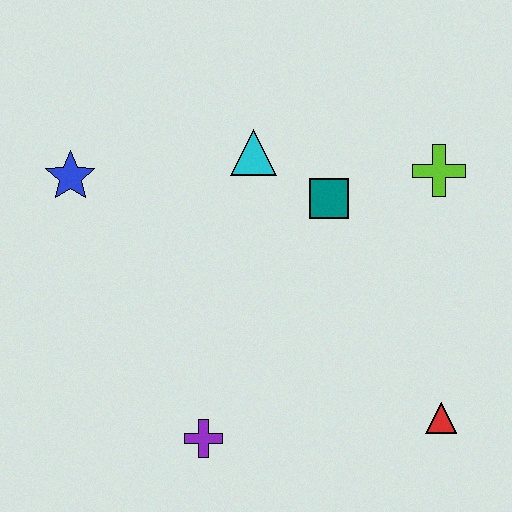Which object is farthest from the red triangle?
The blue star is farthest from the red triangle.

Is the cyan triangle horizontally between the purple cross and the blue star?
No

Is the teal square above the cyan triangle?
No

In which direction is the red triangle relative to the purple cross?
The red triangle is to the right of the purple cross.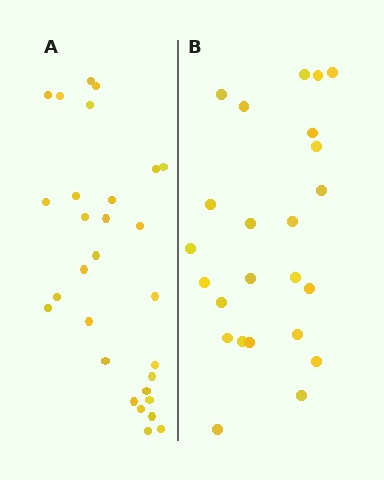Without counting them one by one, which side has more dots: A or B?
Region A (the left region) has more dots.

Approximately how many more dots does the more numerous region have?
Region A has about 5 more dots than region B.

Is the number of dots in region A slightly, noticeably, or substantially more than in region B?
Region A has only slightly more — the two regions are fairly close. The ratio is roughly 1.2 to 1.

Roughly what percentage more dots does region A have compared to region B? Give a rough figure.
About 20% more.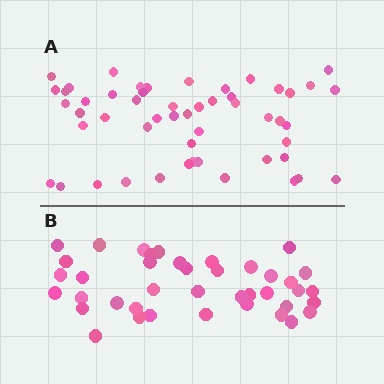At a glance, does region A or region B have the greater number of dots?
Region A (the top region) has more dots.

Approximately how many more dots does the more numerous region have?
Region A has roughly 12 or so more dots than region B.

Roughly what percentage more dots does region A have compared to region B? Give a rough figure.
About 30% more.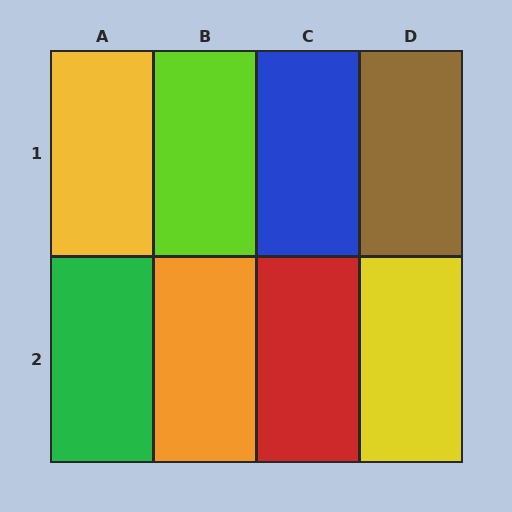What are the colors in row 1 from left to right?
Yellow, lime, blue, brown.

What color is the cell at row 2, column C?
Red.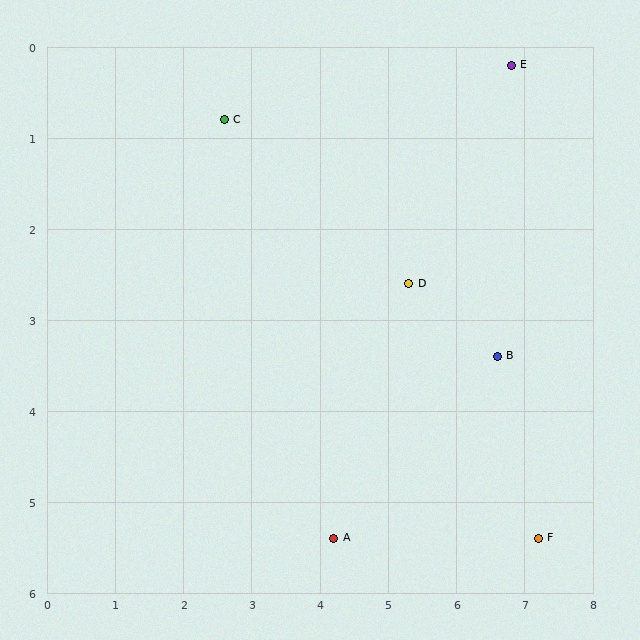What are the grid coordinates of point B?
Point B is at approximately (6.6, 3.4).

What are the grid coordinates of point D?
Point D is at approximately (5.3, 2.6).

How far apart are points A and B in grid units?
Points A and B are about 3.1 grid units apart.